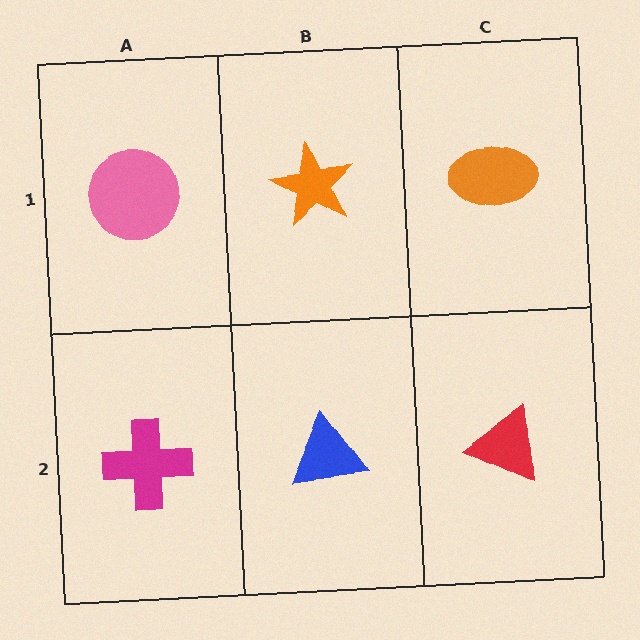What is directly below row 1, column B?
A blue triangle.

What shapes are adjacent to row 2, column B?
An orange star (row 1, column B), a magenta cross (row 2, column A), a red triangle (row 2, column C).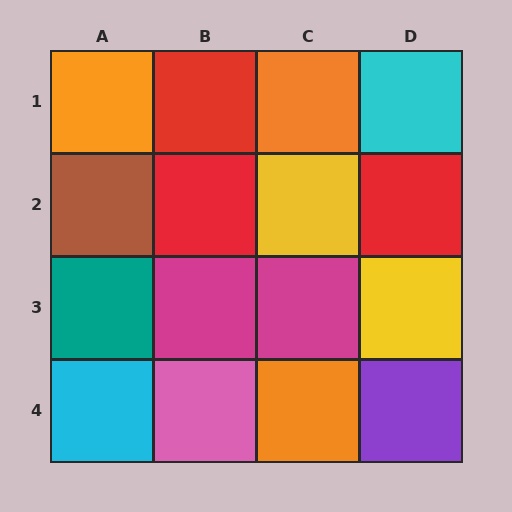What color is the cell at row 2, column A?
Brown.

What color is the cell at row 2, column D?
Red.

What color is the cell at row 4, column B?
Pink.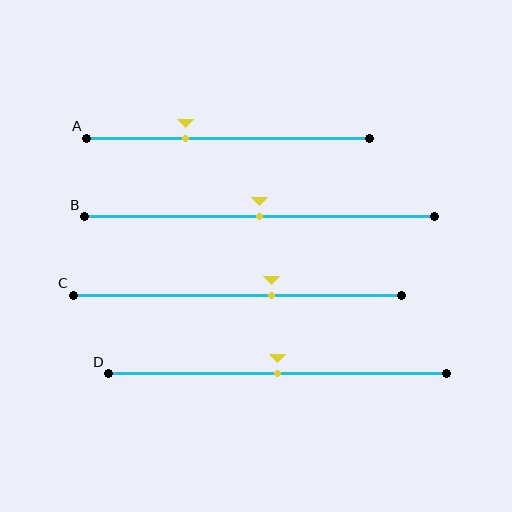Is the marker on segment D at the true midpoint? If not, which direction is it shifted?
Yes, the marker on segment D is at the true midpoint.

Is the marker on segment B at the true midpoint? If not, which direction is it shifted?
Yes, the marker on segment B is at the true midpoint.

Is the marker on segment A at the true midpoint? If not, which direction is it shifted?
No, the marker on segment A is shifted to the left by about 15% of the segment length.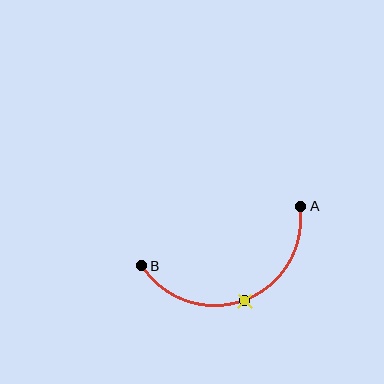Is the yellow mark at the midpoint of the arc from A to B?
Yes. The yellow mark lies on the arc at equal arc-length from both A and B — it is the arc midpoint.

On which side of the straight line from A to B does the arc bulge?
The arc bulges below the straight line connecting A and B.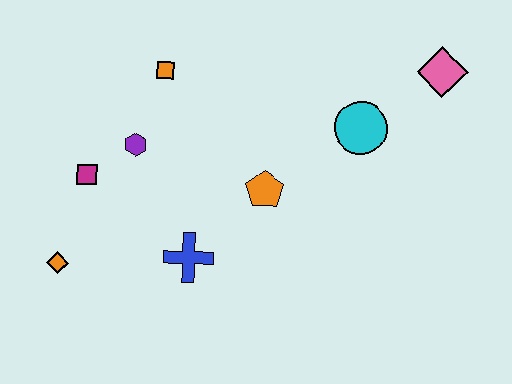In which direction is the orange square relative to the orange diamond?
The orange square is above the orange diamond.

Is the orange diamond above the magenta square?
No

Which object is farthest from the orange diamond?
The pink diamond is farthest from the orange diamond.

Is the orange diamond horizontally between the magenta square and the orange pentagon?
No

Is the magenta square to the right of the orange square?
No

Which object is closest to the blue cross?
The orange pentagon is closest to the blue cross.